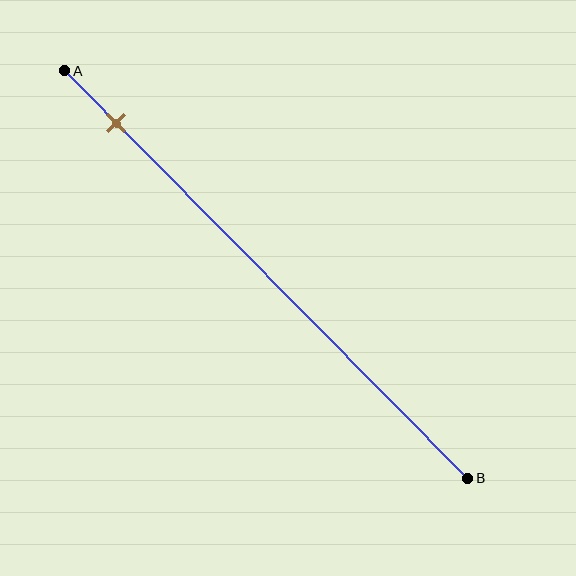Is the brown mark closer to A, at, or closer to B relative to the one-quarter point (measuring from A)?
The brown mark is closer to point A than the one-quarter point of segment AB.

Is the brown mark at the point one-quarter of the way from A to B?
No, the mark is at about 15% from A, not at the 25% one-quarter point.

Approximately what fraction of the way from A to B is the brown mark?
The brown mark is approximately 15% of the way from A to B.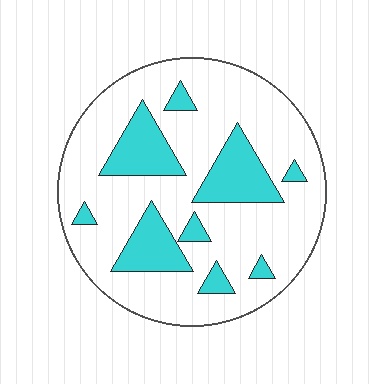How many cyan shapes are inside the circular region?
9.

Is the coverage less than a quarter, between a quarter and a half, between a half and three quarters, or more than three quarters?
Less than a quarter.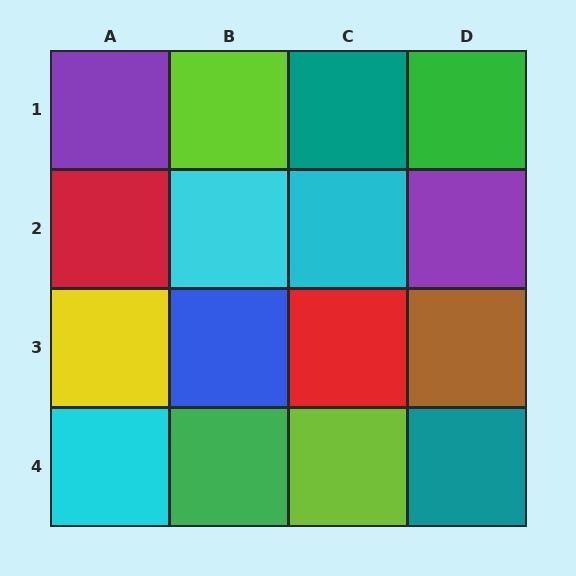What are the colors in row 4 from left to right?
Cyan, green, lime, teal.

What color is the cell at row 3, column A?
Yellow.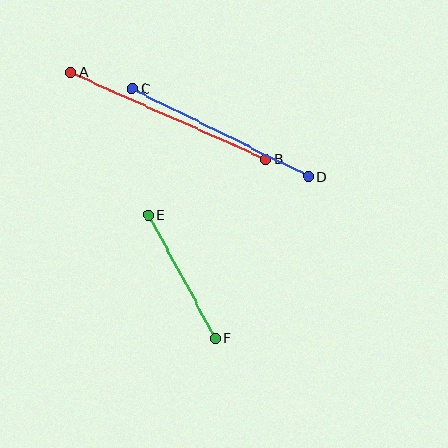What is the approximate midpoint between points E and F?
The midpoint is at approximately (182, 277) pixels.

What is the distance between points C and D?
The distance is approximately 197 pixels.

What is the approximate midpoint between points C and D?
The midpoint is at approximately (220, 133) pixels.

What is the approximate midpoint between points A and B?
The midpoint is at approximately (168, 116) pixels.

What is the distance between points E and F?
The distance is approximately 140 pixels.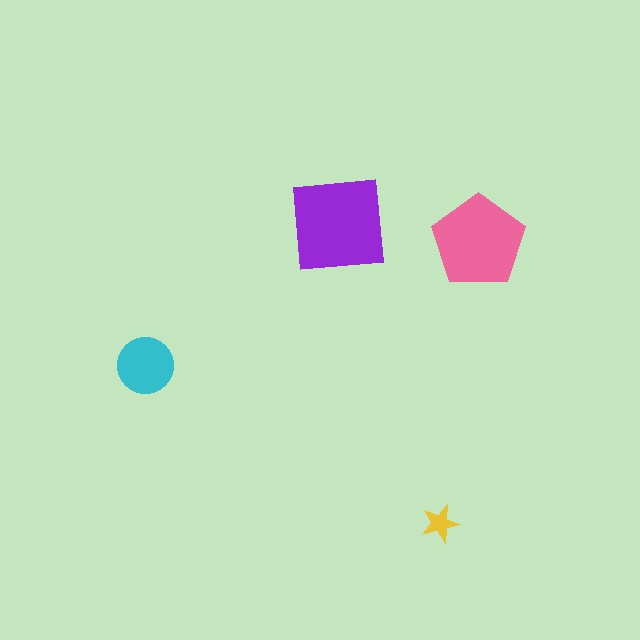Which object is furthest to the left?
The cyan circle is leftmost.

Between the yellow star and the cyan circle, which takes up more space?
The cyan circle.